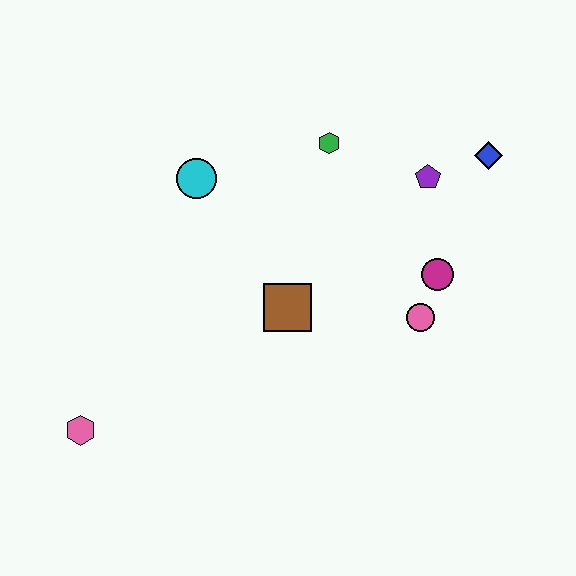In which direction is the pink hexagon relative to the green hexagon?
The pink hexagon is below the green hexagon.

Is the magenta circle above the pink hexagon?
Yes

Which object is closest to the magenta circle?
The pink circle is closest to the magenta circle.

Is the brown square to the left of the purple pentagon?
Yes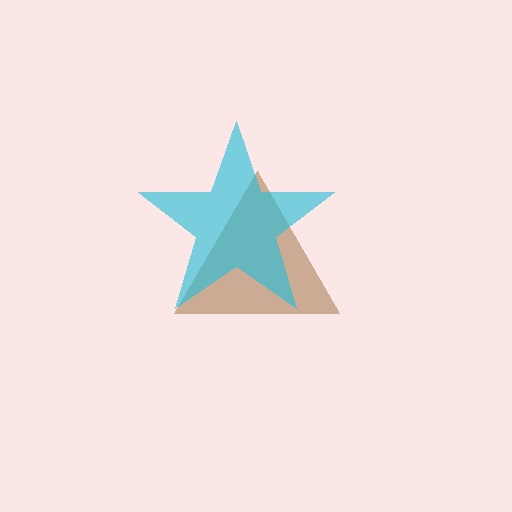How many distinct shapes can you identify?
There are 2 distinct shapes: a brown triangle, a cyan star.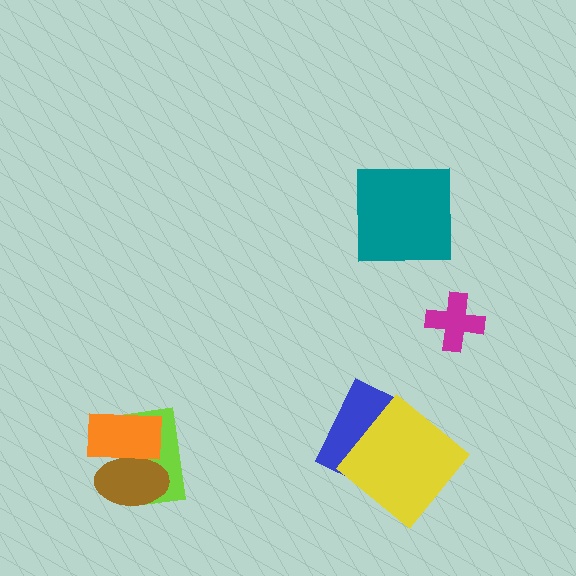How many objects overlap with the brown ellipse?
2 objects overlap with the brown ellipse.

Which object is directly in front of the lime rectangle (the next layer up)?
The brown ellipse is directly in front of the lime rectangle.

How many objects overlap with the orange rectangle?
2 objects overlap with the orange rectangle.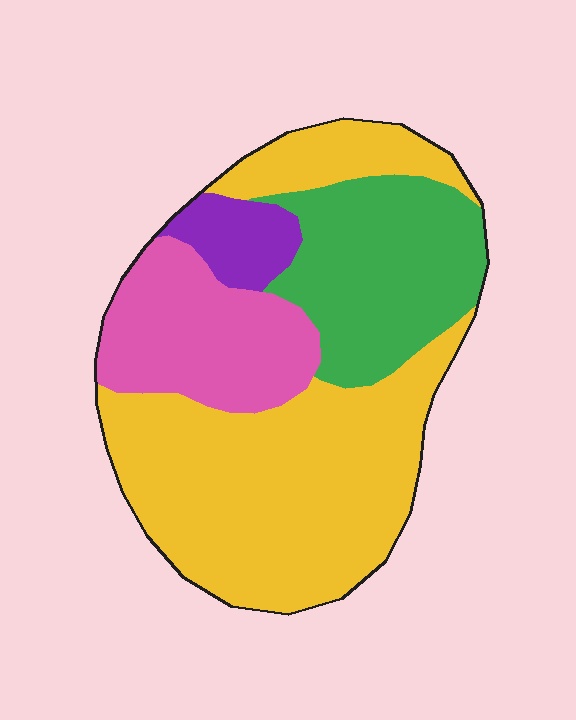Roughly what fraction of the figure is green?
Green takes up less than a quarter of the figure.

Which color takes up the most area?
Yellow, at roughly 50%.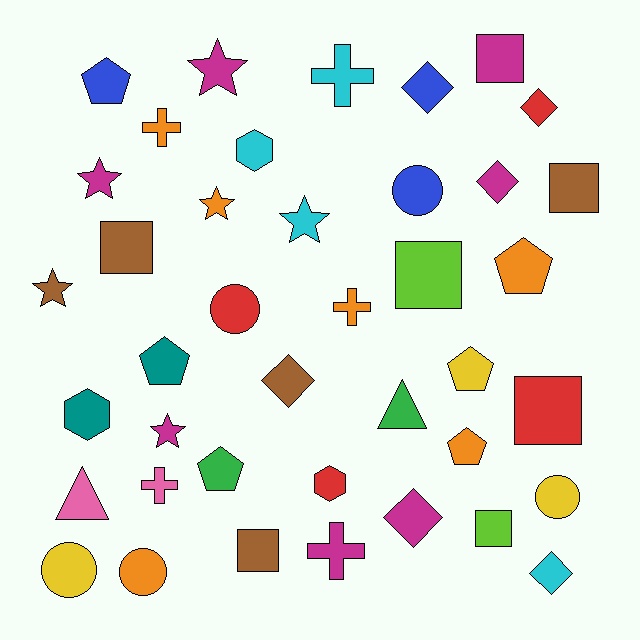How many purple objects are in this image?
There are no purple objects.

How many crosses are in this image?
There are 5 crosses.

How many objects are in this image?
There are 40 objects.